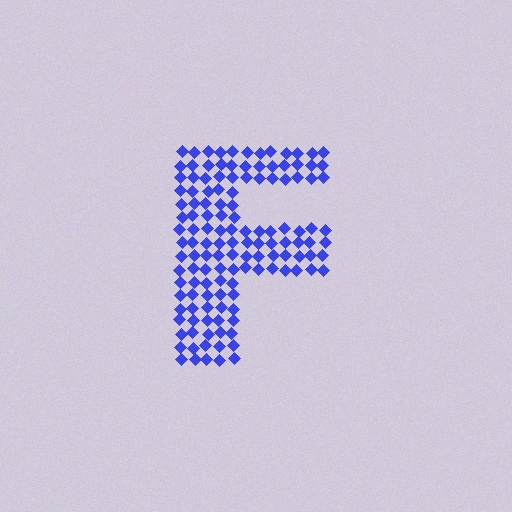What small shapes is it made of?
It is made of small diamonds.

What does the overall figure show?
The overall figure shows the letter F.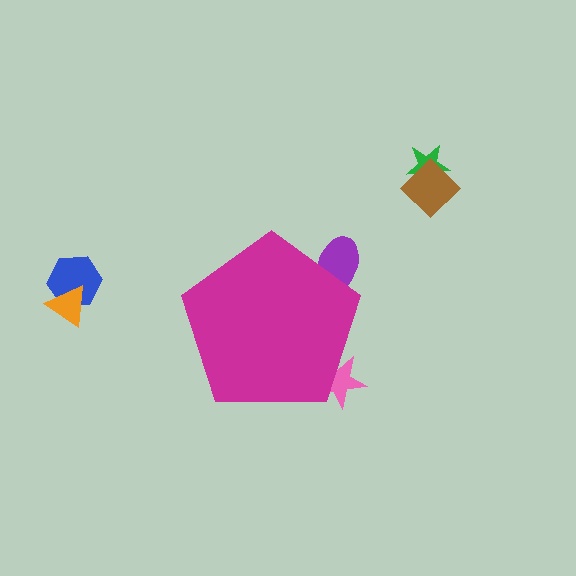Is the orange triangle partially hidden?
No, the orange triangle is fully visible.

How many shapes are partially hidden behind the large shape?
2 shapes are partially hidden.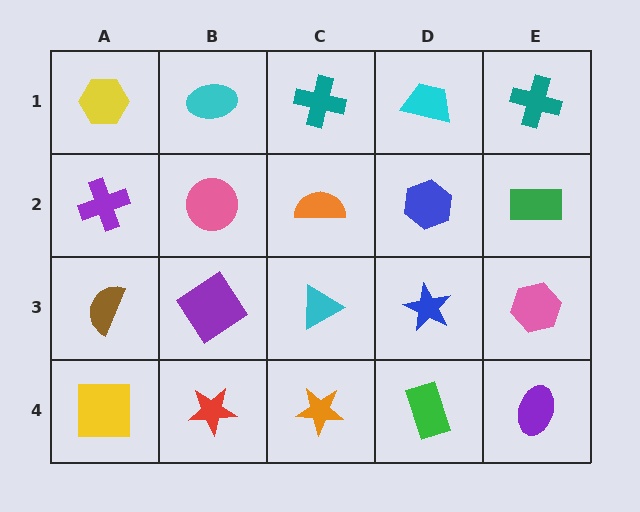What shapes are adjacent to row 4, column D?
A blue star (row 3, column D), an orange star (row 4, column C), a purple ellipse (row 4, column E).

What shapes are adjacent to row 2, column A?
A yellow hexagon (row 1, column A), a brown semicircle (row 3, column A), a pink circle (row 2, column B).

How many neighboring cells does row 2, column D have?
4.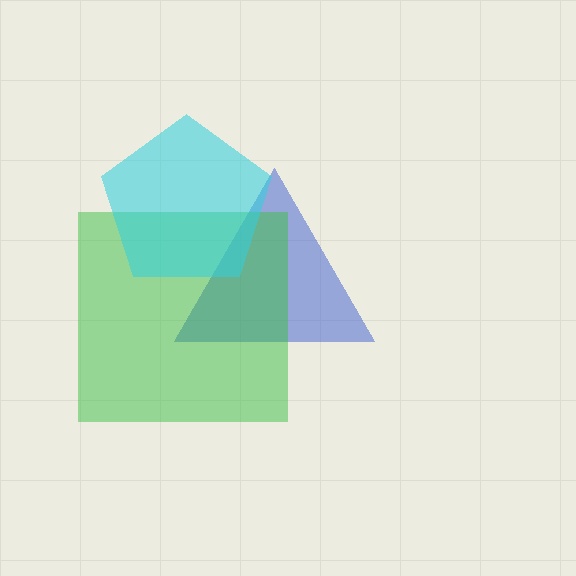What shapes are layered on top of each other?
The layered shapes are: a blue triangle, a green square, a cyan pentagon.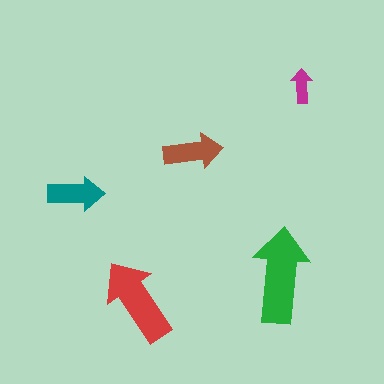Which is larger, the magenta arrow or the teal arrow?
The teal one.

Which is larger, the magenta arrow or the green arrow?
The green one.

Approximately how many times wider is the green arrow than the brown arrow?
About 1.5 times wider.